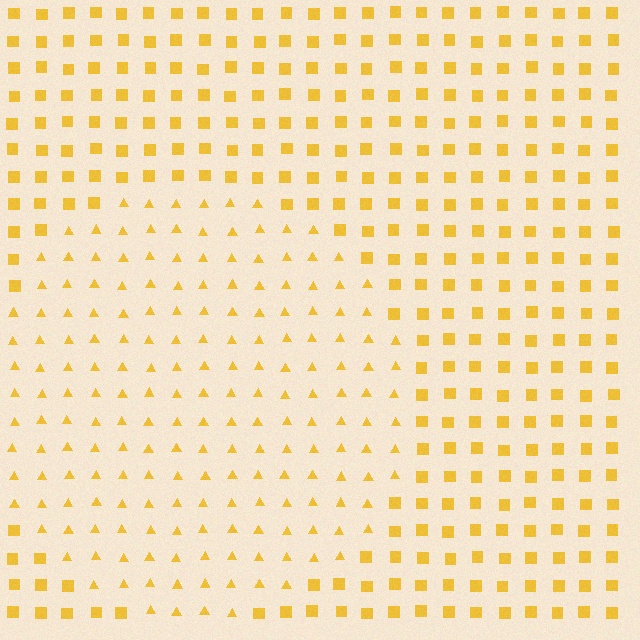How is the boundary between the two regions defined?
The boundary is defined by a change in element shape: triangles inside vs. squares outside. All elements share the same color and spacing.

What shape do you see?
I see a circle.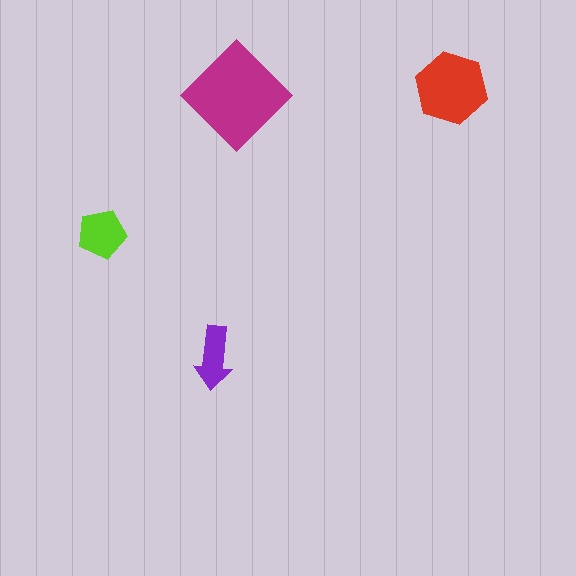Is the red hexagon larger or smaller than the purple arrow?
Larger.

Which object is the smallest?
The purple arrow.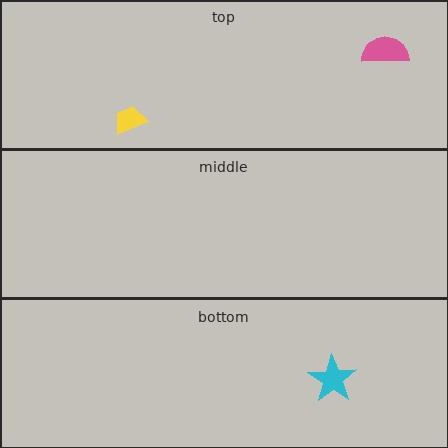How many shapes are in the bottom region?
1.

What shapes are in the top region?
The yellow trapezoid, the pink semicircle.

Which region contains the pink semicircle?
The top region.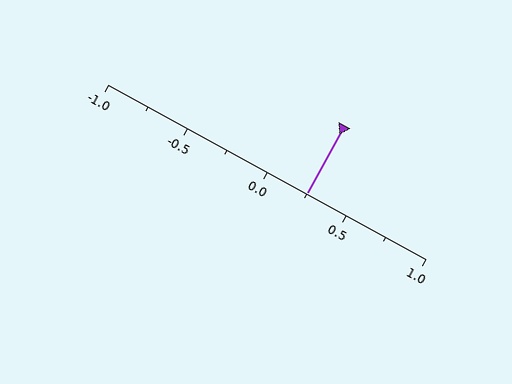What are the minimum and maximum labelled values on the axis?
The axis runs from -1.0 to 1.0.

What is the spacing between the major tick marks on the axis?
The major ticks are spaced 0.5 apart.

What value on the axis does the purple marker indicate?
The marker indicates approximately 0.25.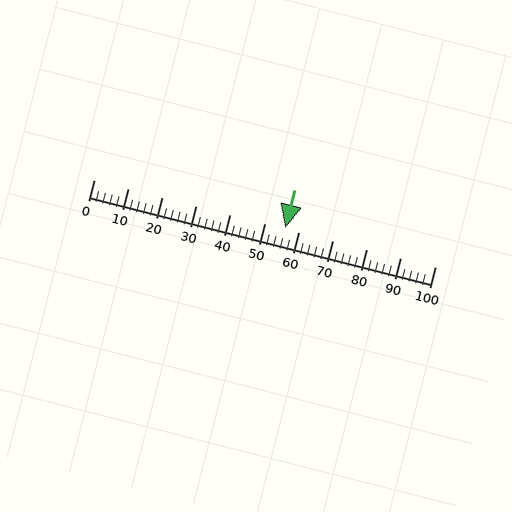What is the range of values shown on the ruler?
The ruler shows values from 0 to 100.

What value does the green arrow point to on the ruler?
The green arrow points to approximately 56.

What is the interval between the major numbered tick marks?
The major tick marks are spaced 10 units apart.